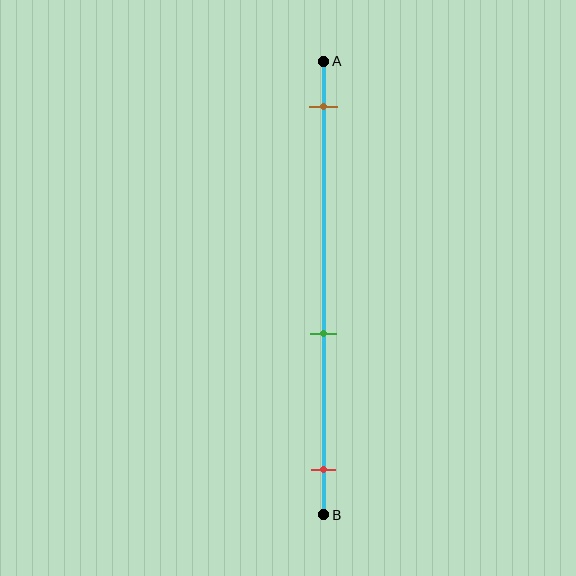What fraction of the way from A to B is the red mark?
The red mark is approximately 90% (0.9) of the way from A to B.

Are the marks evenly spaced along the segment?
No, the marks are not evenly spaced.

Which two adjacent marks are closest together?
The green and red marks are the closest adjacent pair.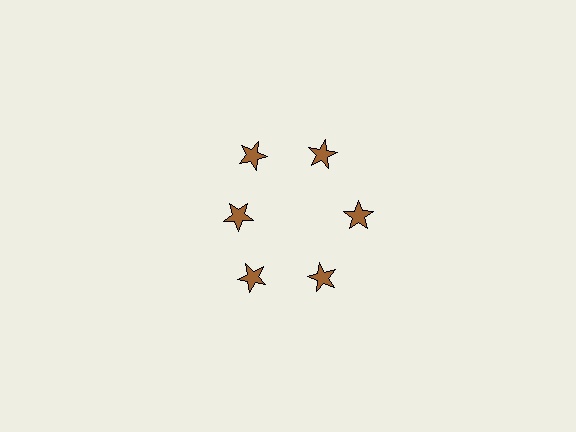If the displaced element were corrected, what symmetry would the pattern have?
It would have 6-fold rotational symmetry — the pattern would map onto itself every 60 degrees.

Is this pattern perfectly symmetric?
No. The 6 brown stars are arranged in a ring, but one element near the 9 o'clock position is pulled inward toward the center, breaking the 6-fold rotational symmetry.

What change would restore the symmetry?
The symmetry would be restored by moving it outward, back onto the ring so that all 6 stars sit at equal angles and equal distance from the center.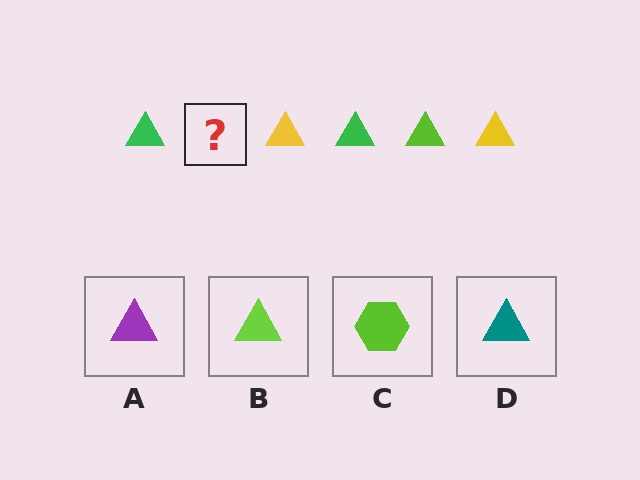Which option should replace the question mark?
Option B.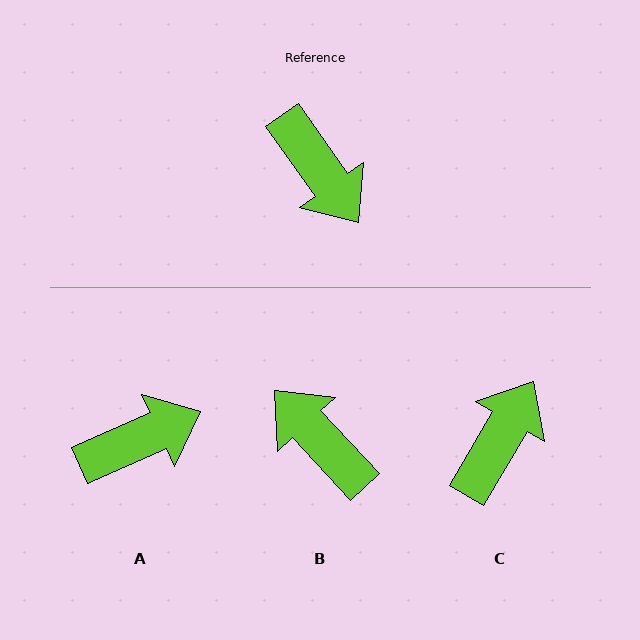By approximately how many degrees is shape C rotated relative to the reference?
Approximately 114 degrees counter-clockwise.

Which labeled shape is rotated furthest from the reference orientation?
B, about 172 degrees away.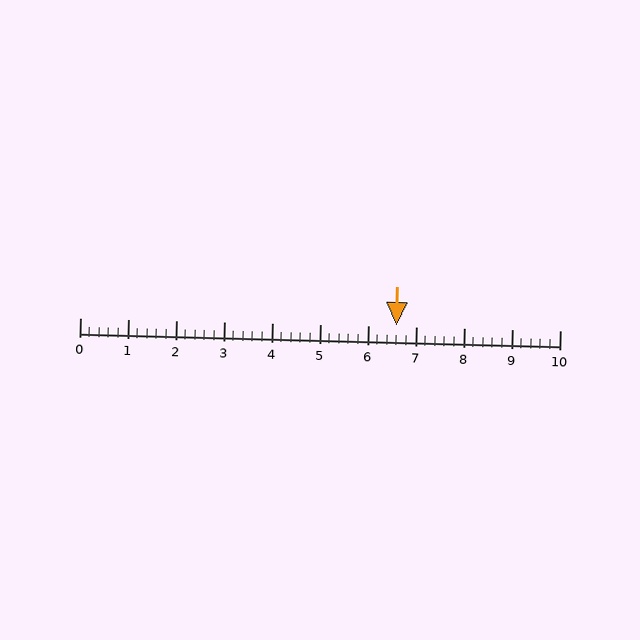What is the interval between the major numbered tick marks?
The major tick marks are spaced 1 units apart.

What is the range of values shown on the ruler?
The ruler shows values from 0 to 10.